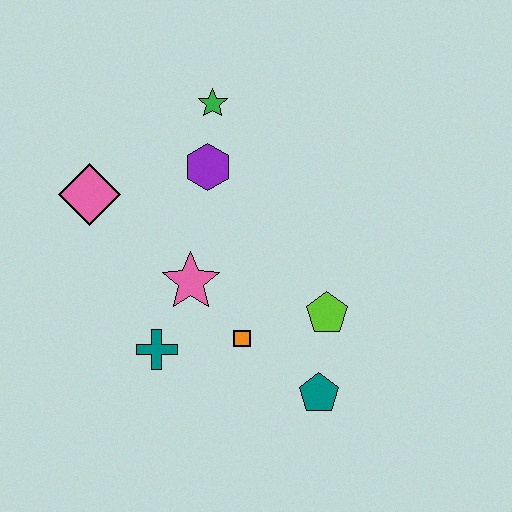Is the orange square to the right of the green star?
Yes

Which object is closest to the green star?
The purple hexagon is closest to the green star.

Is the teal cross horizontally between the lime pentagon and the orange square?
No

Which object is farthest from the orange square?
The green star is farthest from the orange square.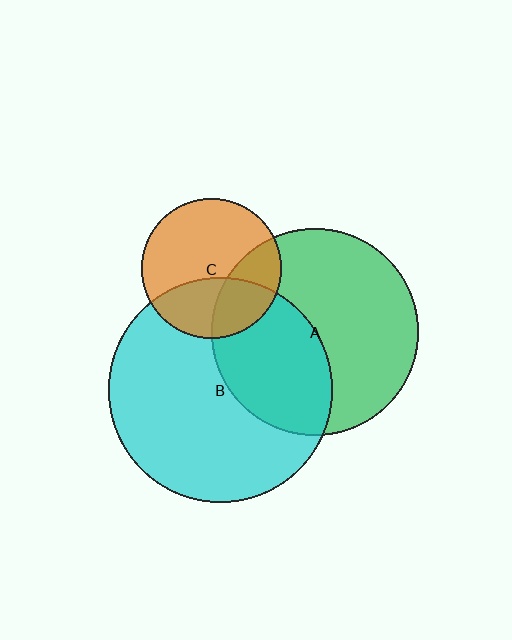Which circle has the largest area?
Circle B (cyan).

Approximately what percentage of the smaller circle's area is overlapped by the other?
Approximately 30%.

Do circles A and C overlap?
Yes.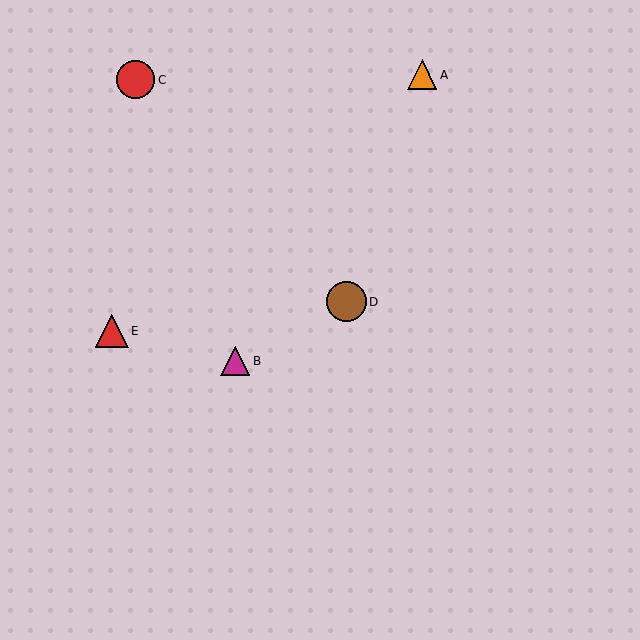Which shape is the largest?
The brown circle (labeled D) is the largest.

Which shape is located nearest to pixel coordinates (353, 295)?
The brown circle (labeled D) at (346, 302) is nearest to that location.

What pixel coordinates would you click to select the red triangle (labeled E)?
Click at (112, 331) to select the red triangle E.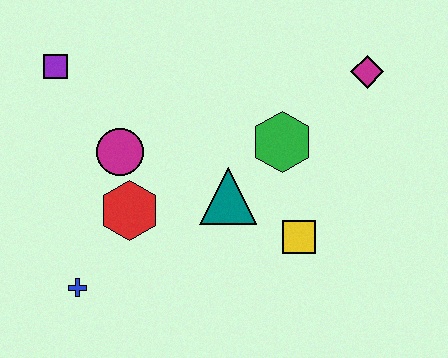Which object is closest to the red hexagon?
The magenta circle is closest to the red hexagon.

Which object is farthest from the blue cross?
The magenta diamond is farthest from the blue cross.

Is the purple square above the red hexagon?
Yes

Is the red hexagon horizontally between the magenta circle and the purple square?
No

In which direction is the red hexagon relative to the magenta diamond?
The red hexagon is to the left of the magenta diamond.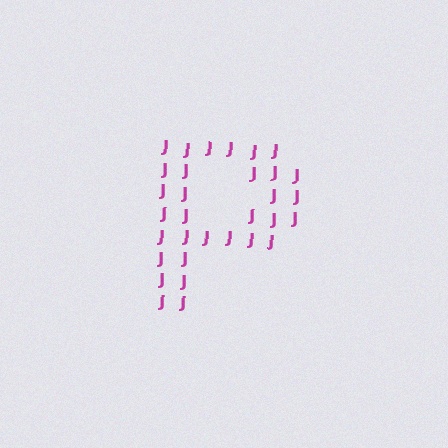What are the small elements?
The small elements are letter J's.